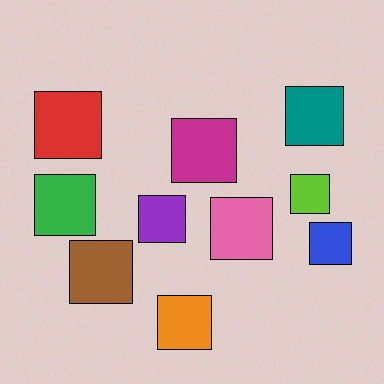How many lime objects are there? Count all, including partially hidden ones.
There is 1 lime object.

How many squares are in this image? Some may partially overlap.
There are 10 squares.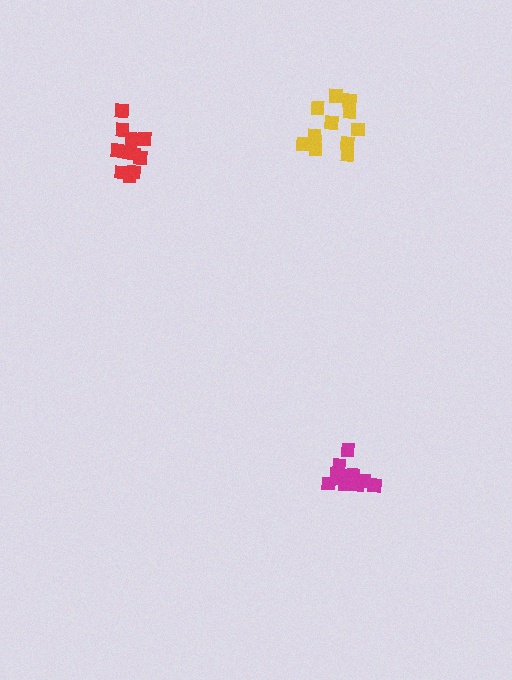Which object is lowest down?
The magenta cluster is bottommost.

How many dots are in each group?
Group 1: 11 dots, Group 2: 12 dots, Group 3: 12 dots (35 total).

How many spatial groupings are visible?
There are 3 spatial groupings.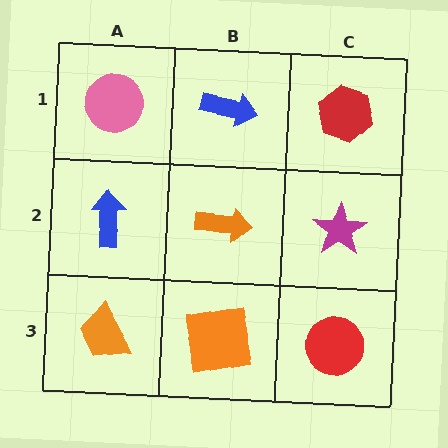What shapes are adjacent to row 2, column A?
A pink circle (row 1, column A), an orange trapezoid (row 3, column A), an orange arrow (row 2, column B).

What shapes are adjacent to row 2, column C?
A red hexagon (row 1, column C), a red circle (row 3, column C), an orange arrow (row 2, column B).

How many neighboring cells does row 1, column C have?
2.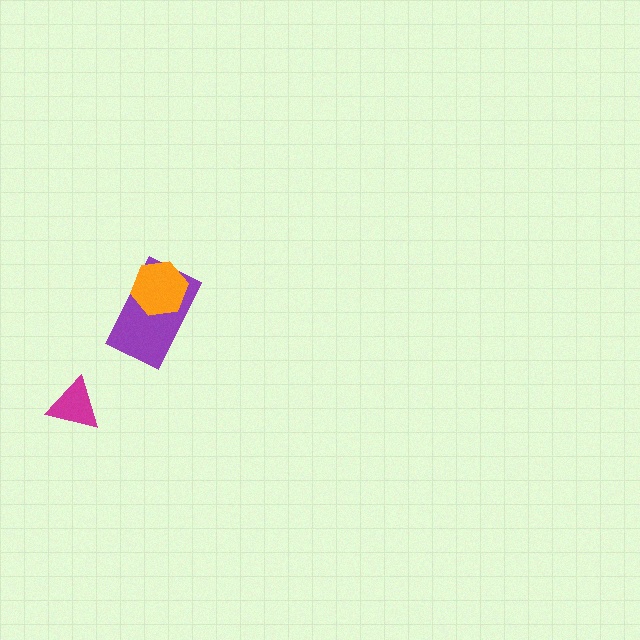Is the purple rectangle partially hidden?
Yes, it is partially covered by another shape.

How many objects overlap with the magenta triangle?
0 objects overlap with the magenta triangle.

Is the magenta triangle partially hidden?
No, no other shape covers it.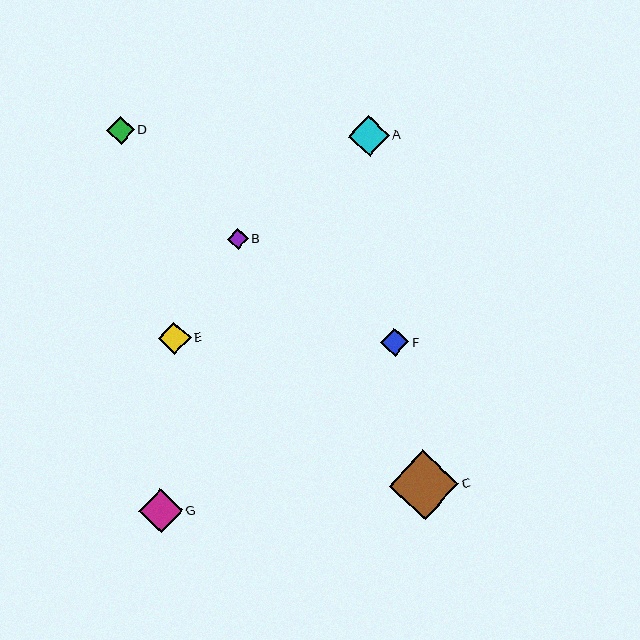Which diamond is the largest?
Diamond C is the largest with a size of approximately 69 pixels.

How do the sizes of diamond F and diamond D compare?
Diamond F and diamond D are approximately the same size.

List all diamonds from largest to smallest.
From largest to smallest: C, G, A, E, F, D, B.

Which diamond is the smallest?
Diamond B is the smallest with a size of approximately 21 pixels.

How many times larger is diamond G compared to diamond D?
Diamond G is approximately 1.6 times the size of diamond D.